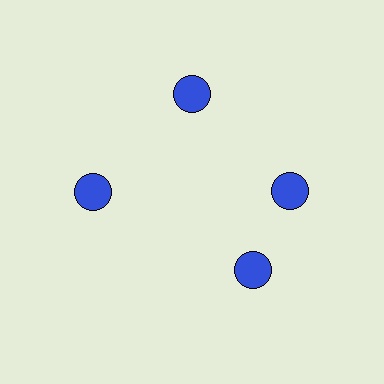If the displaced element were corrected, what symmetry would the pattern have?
It would have 4-fold rotational symmetry — the pattern would map onto itself every 90 degrees.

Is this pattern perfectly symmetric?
No. The 4 blue circles are arranged in a ring, but one element near the 6 o'clock position is rotated out of alignment along the ring, breaking the 4-fold rotational symmetry.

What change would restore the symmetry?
The symmetry would be restored by rotating it back into even spacing with its neighbors so that all 4 circles sit at equal angles and equal distance from the center.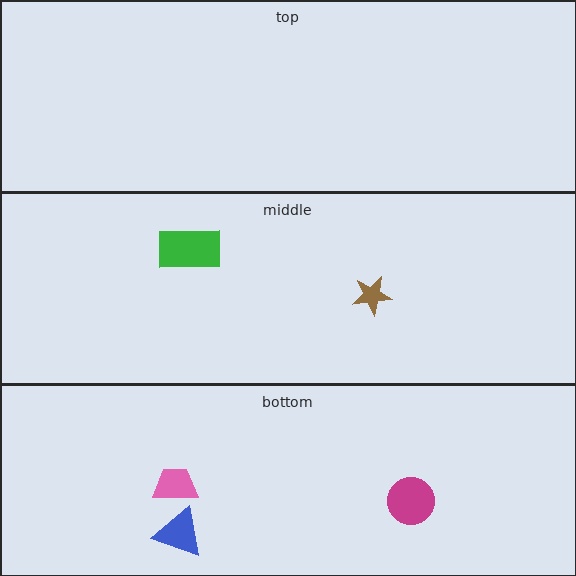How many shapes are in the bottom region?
3.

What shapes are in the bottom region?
The blue triangle, the magenta circle, the pink trapezoid.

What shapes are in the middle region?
The brown star, the green rectangle.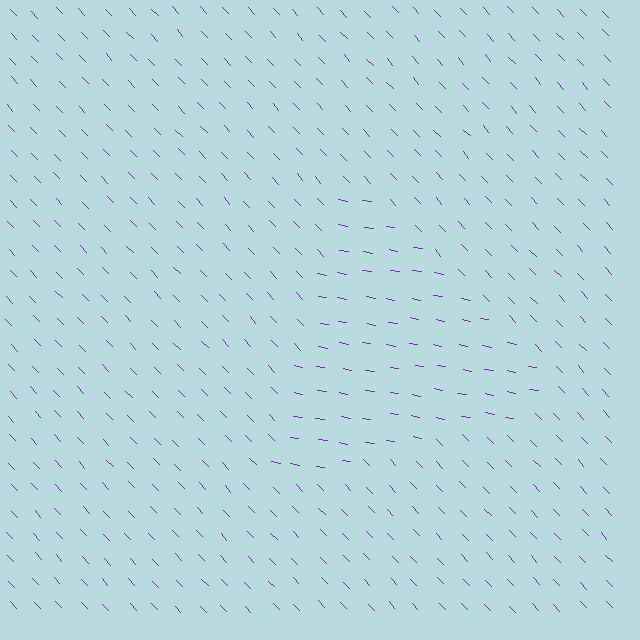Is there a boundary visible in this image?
Yes, there is a texture boundary formed by a change in line orientation.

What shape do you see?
I see a triangle.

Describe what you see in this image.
The image is filled with small purple line segments. A triangle region in the image has lines oriented differently from the surrounding lines, creating a visible texture boundary.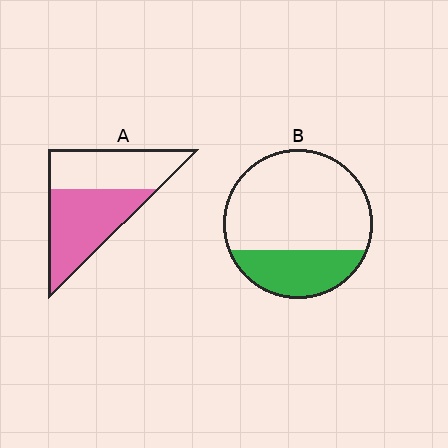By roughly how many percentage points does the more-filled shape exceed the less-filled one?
By roughly 25 percentage points (A over B).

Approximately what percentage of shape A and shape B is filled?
A is approximately 55% and B is approximately 30%.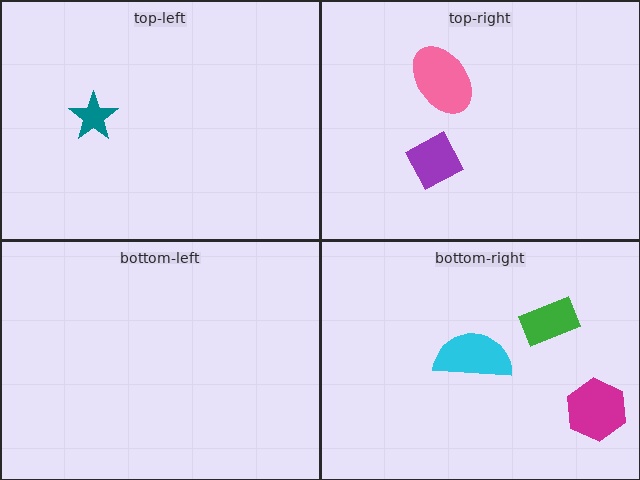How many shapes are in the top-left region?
1.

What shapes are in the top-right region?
The pink ellipse, the purple diamond.